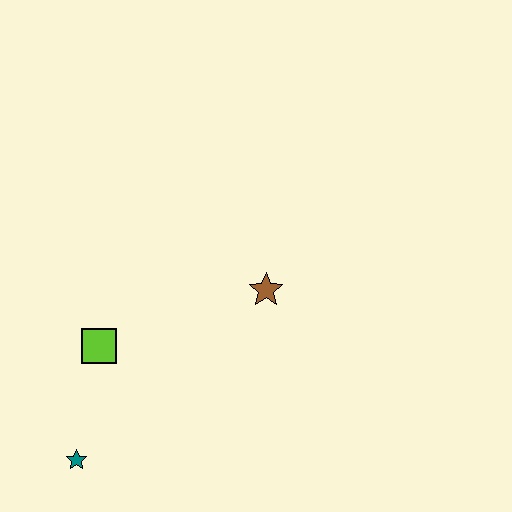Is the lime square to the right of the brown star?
No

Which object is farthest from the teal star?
The brown star is farthest from the teal star.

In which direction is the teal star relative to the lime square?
The teal star is below the lime square.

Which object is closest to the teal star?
The lime square is closest to the teal star.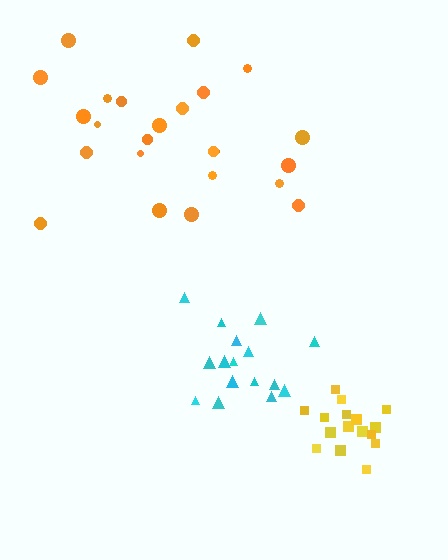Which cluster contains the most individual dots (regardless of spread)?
Orange (24).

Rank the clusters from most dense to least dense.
yellow, cyan, orange.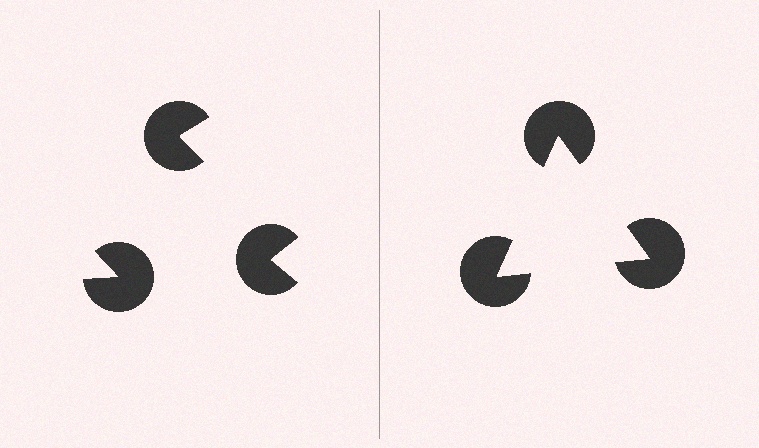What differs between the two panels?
The pac-man discs are positioned identically on both sides; only the wedge orientations differ. On the right they align to a triangle; on the left they are misaligned.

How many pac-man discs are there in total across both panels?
6 — 3 on each side.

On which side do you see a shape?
An illusory triangle appears on the right side. On the left side the wedge cuts are rotated, so no coherent shape forms.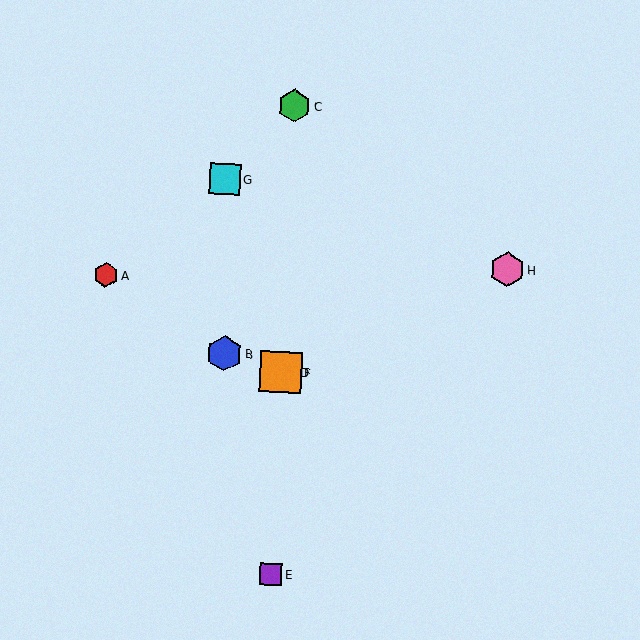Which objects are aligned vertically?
Objects C, D, E, F are aligned vertically.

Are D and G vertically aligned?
No, D is at x≈281 and G is at x≈225.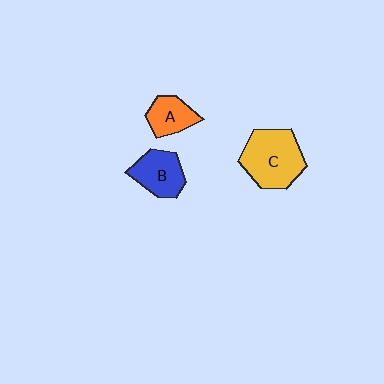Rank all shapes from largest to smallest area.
From largest to smallest: C (yellow), B (blue), A (orange).